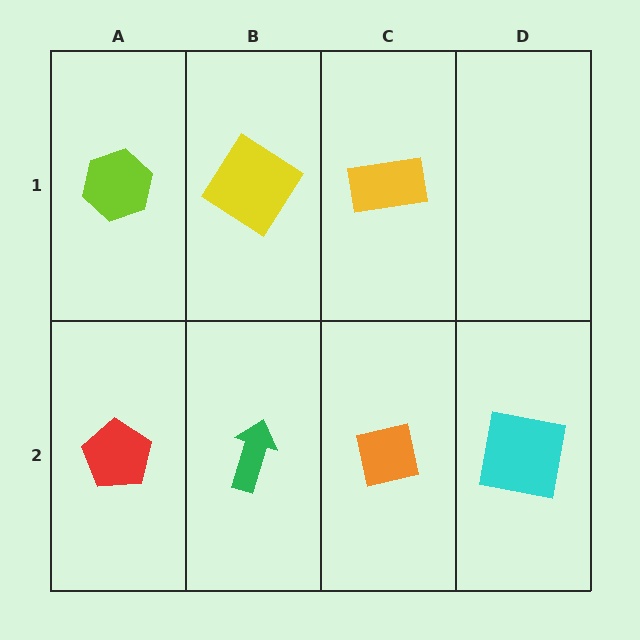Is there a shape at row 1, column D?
No, that cell is empty.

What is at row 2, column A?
A red pentagon.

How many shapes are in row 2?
4 shapes.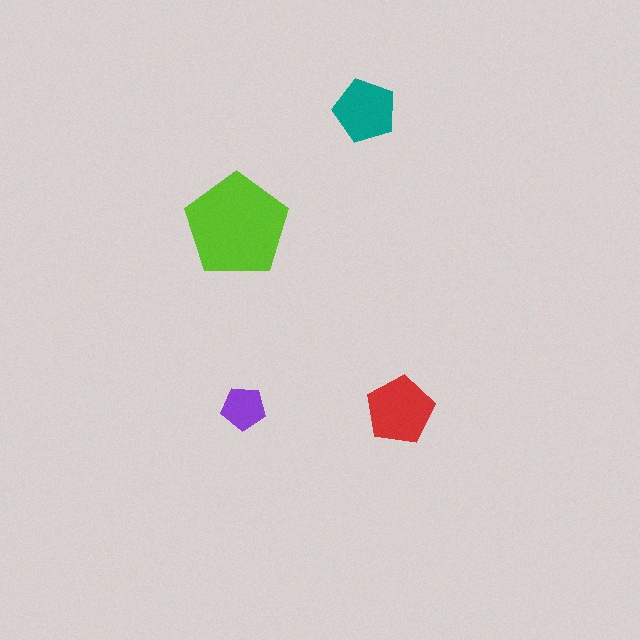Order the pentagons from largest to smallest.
the lime one, the red one, the teal one, the purple one.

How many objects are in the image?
There are 4 objects in the image.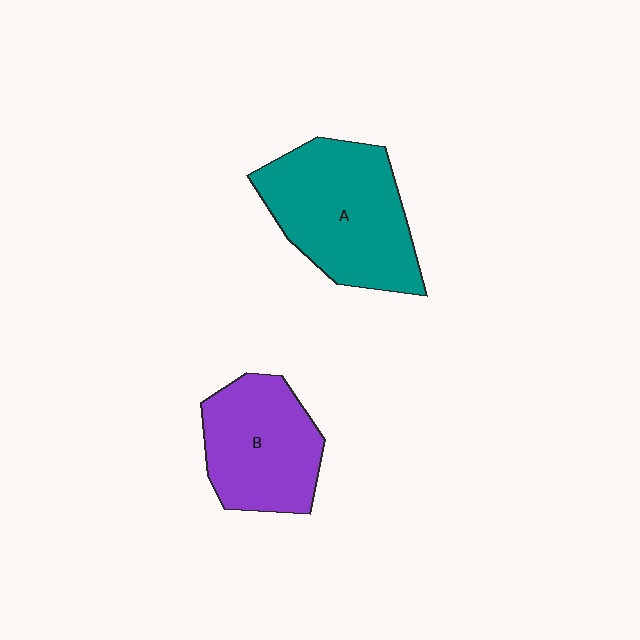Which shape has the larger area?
Shape A (teal).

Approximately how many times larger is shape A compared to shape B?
Approximately 1.3 times.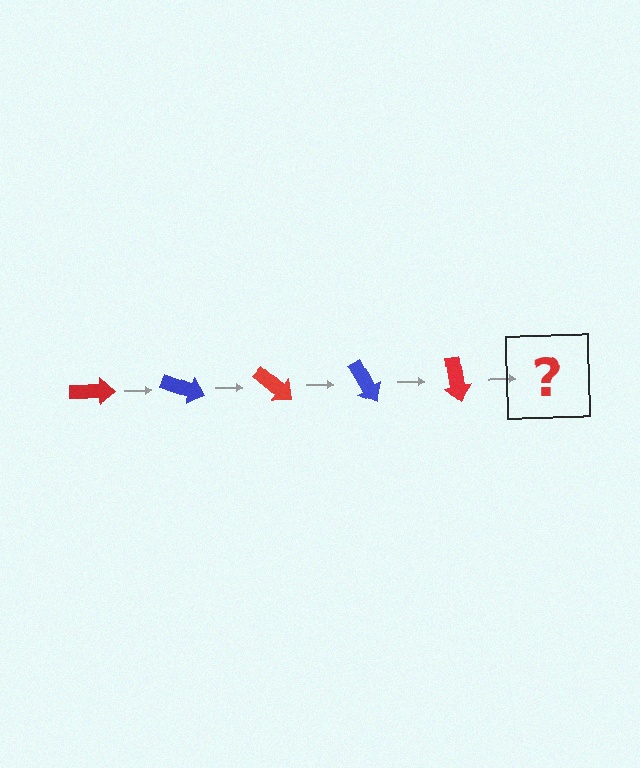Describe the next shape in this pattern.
It should be a blue arrow, rotated 100 degrees from the start.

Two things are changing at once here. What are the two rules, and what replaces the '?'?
The two rules are that it rotates 20 degrees each step and the color cycles through red and blue. The '?' should be a blue arrow, rotated 100 degrees from the start.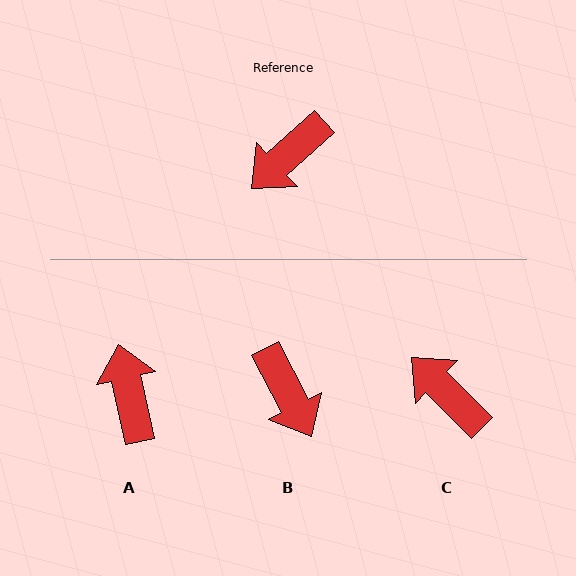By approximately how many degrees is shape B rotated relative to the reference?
Approximately 75 degrees counter-clockwise.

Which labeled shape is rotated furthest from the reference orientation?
A, about 120 degrees away.